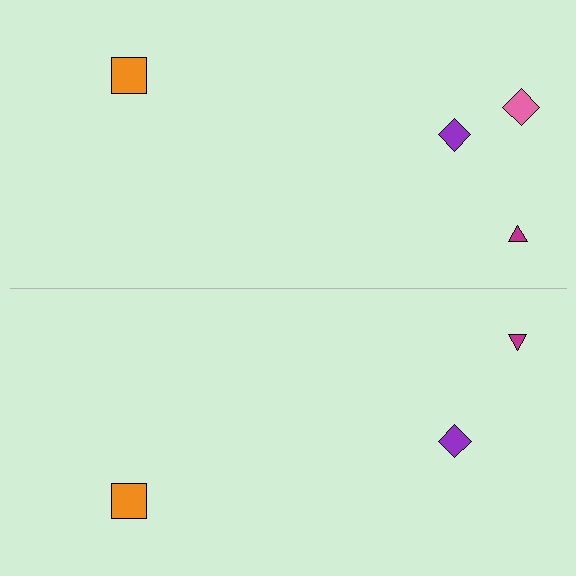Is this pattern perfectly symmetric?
No, the pattern is not perfectly symmetric. A pink diamond is missing from the bottom side.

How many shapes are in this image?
There are 7 shapes in this image.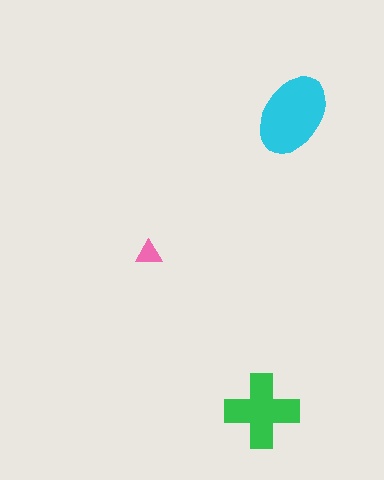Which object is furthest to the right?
The cyan ellipse is rightmost.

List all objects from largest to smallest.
The cyan ellipse, the green cross, the pink triangle.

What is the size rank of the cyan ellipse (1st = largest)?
1st.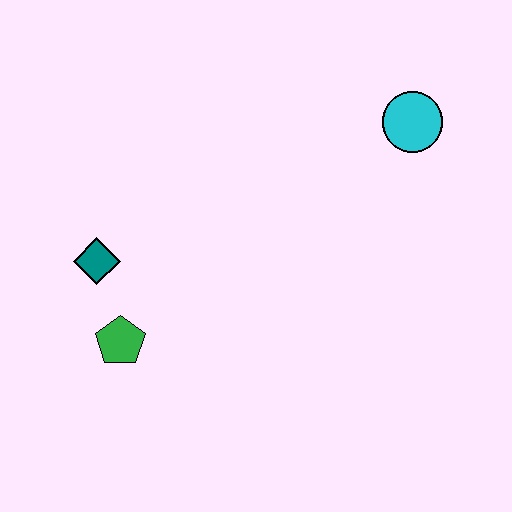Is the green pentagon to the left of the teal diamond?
No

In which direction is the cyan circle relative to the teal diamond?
The cyan circle is to the right of the teal diamond.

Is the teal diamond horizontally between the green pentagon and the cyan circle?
No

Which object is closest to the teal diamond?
The green pentagon is closest to the teal diamond.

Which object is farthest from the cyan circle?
The green pentagon is farthest from the cyan circle.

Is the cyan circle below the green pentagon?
No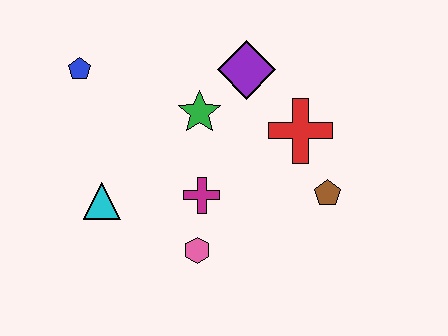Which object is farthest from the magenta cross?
The blue pentagon is farthest from the magenta cross.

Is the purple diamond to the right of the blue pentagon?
Yes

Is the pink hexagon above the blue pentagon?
No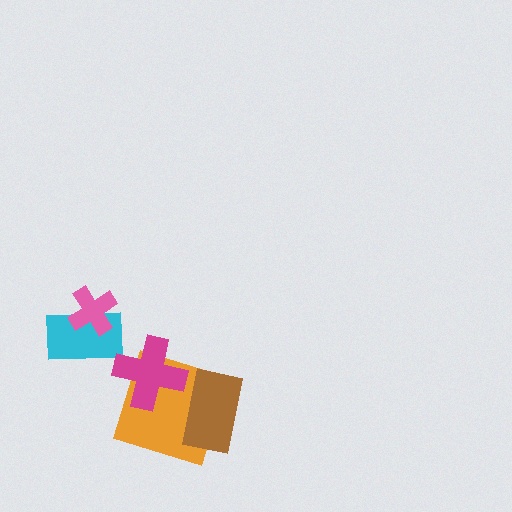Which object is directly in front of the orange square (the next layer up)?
The magenta cross is directly in front of the orange square.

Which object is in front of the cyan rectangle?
The pink cross is in front of the cyan rectangle.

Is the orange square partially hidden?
Yes, it is partially covered by another shape.